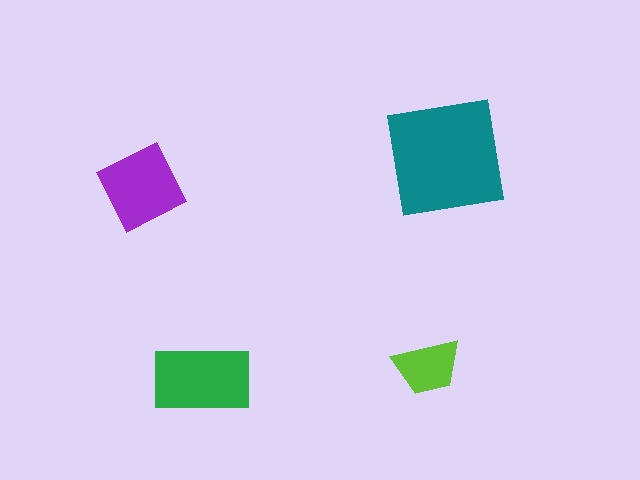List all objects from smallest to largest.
The lime trapezoid, the purple diamond, the green rectangle, the teal square.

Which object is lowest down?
The green rectangle is bottommost.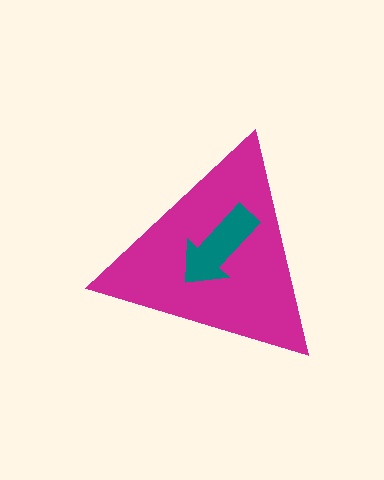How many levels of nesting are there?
2.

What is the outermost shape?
The magenta triangle.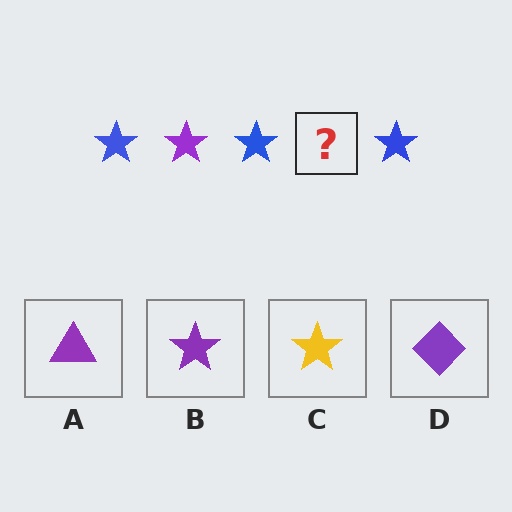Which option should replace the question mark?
Option B.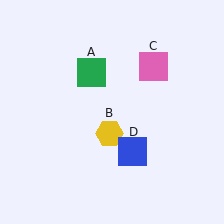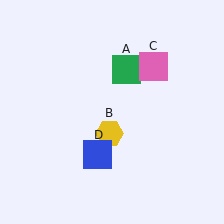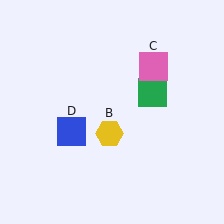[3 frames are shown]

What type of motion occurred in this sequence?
The green square (object A), blue square (object D) rotated clockwise around the center of the scene.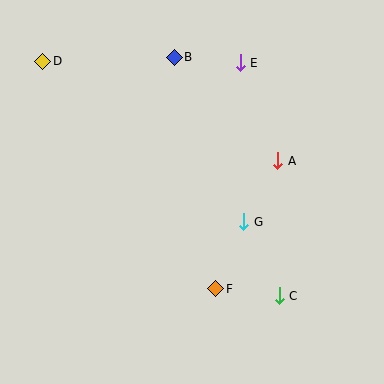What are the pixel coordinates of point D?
Point D is at (43, 61).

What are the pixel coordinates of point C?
Point C is at (279, 295).